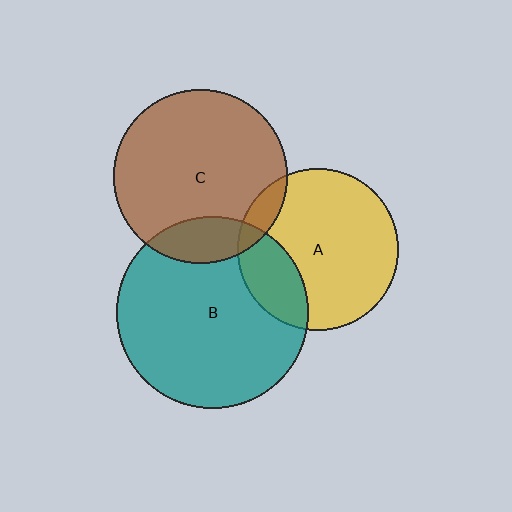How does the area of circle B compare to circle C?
Approximately 1.2 times.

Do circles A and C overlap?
Yes.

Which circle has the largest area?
Circle B (teal).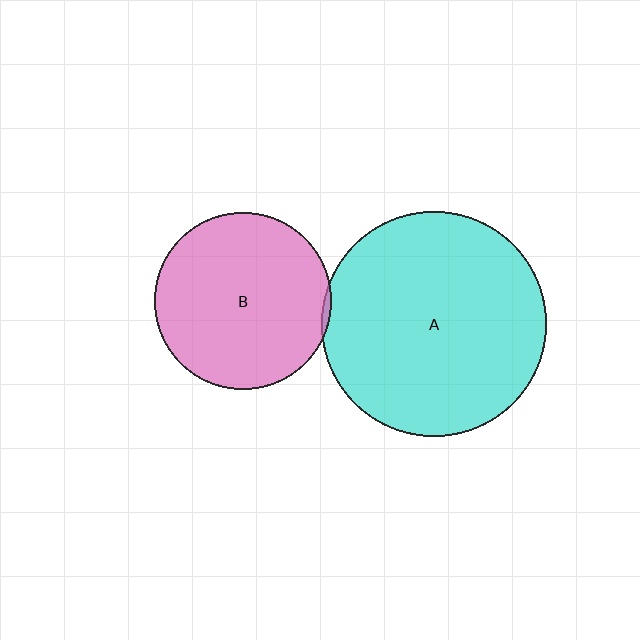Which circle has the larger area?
Circle A (cyan).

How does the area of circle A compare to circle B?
Approximately 1.6 times.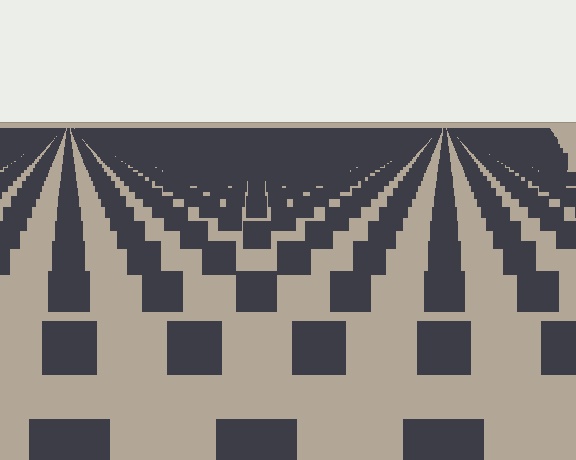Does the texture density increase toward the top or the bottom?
Density increases toward the top.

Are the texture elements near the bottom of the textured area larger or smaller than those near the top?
Larger. Near the bottom, elements are closer to the viewer and appear at a bigger on-screen size.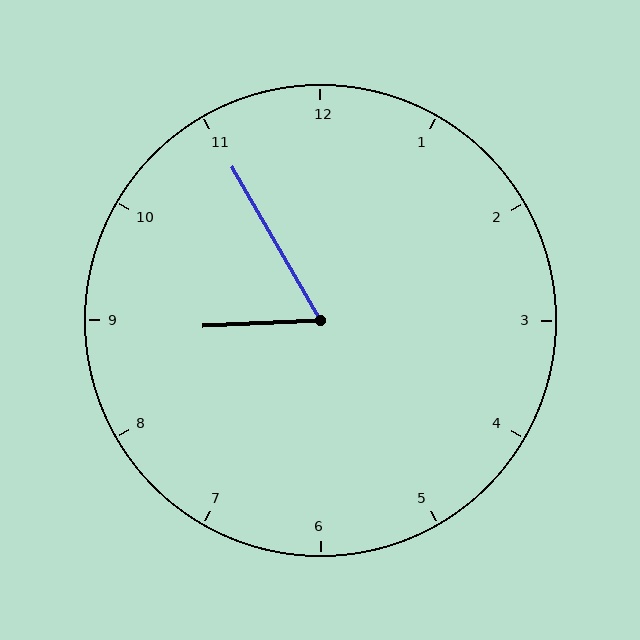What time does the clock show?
8:55.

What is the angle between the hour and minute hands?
Approximately 62 degrees.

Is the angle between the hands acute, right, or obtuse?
It is acute.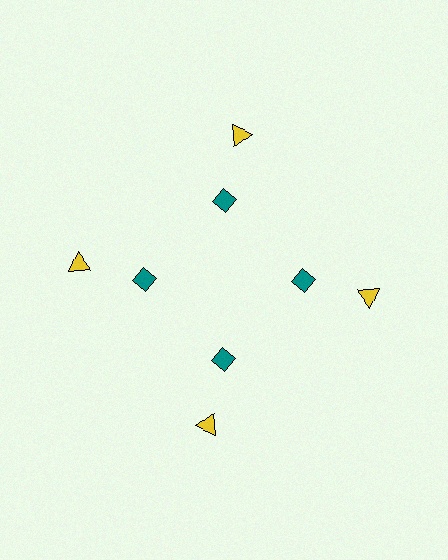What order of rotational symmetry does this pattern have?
This pattern has 4-fold rotational symmetry.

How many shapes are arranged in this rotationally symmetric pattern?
There are 8 shapes, arranged in 4 groups of 2.